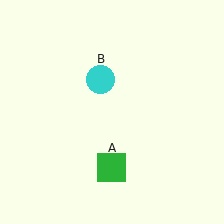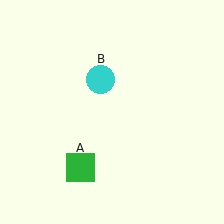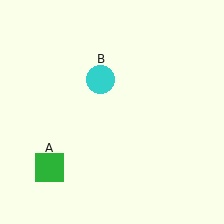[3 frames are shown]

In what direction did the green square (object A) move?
The green square (object A) moved left.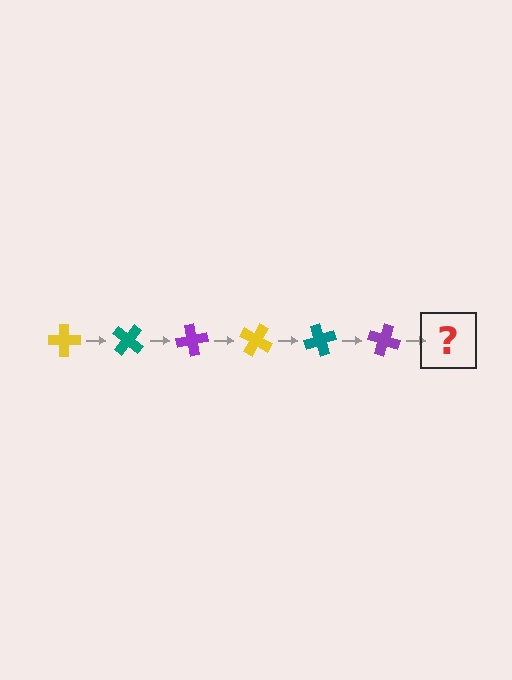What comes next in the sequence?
The next element should be a yellow cross, rotated 240 degrees from the start.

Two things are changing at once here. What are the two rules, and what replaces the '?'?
The two rules are that it rotates 40 degrees each step and the color cycles through yellow, teal, and purple. The '?' should be a yellow cross, rotated 240 degrees from the start.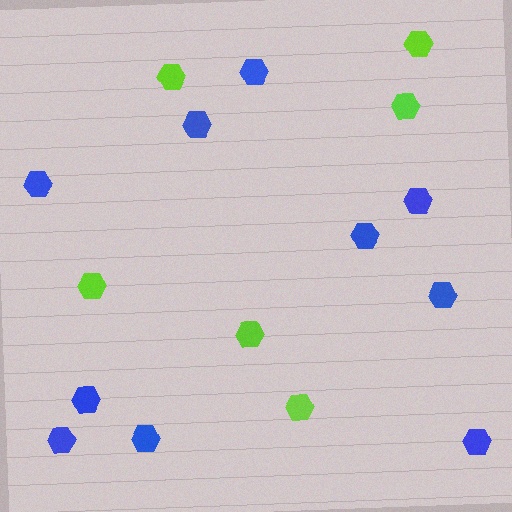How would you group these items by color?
There are 2 groups: one group of lime hexagons (6) and one group of blue hexagons (10).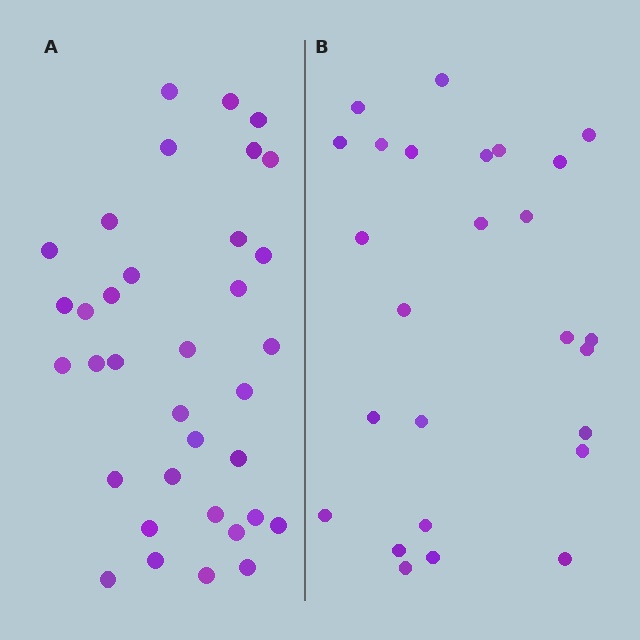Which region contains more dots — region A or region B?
Region A (the left region) has more dots.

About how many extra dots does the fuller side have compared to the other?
Region A has roughly 8 or so more dots than region B.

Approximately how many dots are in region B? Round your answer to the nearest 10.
About 30 dots. (The exact count is 26, which rounds to 30.)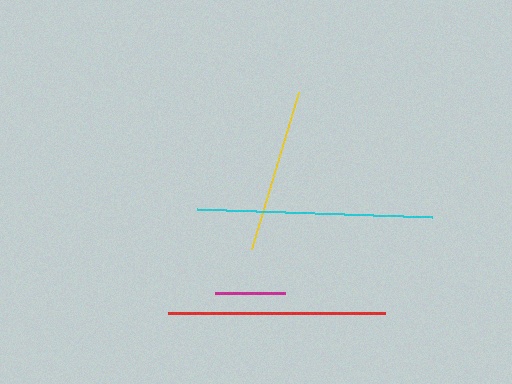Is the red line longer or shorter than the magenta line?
The red line is longer than the magenta line.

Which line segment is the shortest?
The magenta line is the shortest at approximately 70 pixels.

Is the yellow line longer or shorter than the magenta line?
The yellow line is longer than the magenta line.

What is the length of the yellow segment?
The yellow segment is approximately 163 pixels long.